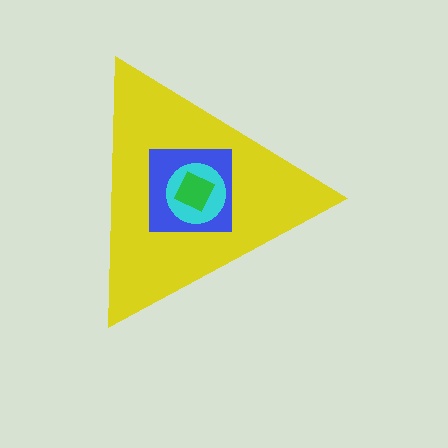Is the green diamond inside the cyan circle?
Yes.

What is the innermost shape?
The green diamond.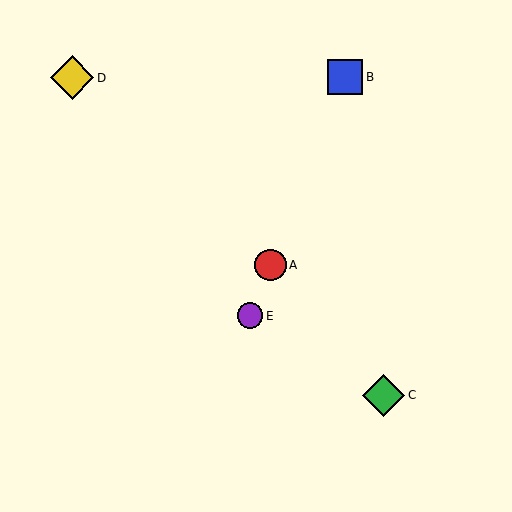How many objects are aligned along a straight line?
3 objects (A, B, E) are aligned along a straight line.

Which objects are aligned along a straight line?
Objects A, B, E are aligned along a straight line.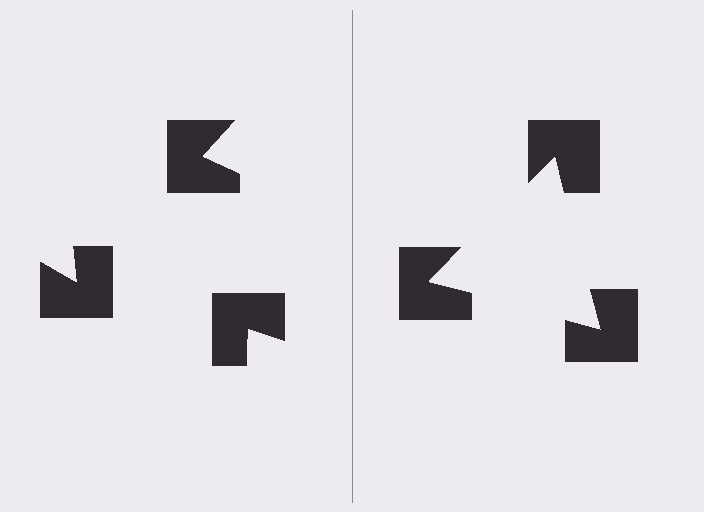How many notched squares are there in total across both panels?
6 — 3 on each side.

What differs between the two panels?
The notched squares are positioned identically on both sides; only the wedge orientations differ. On the right they align to a triangle; on the left they are misaligned.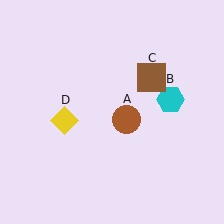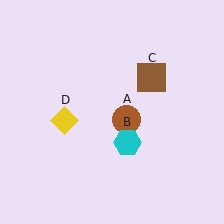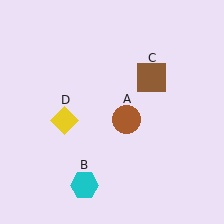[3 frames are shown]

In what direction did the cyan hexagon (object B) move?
The cyan hexagon (object B) moved down and to the left.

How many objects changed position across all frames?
1 object changed position: cyan hexagon (object B).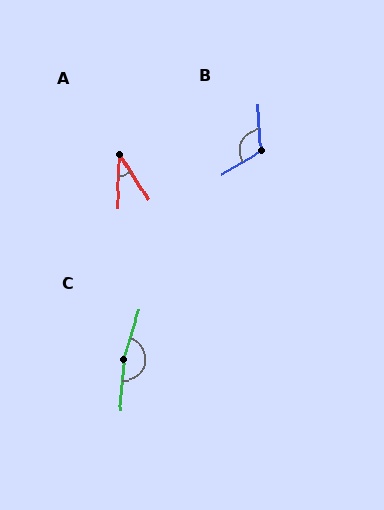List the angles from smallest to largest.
A (34°), B (116°), C (166°).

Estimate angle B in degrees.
Approximately 116 degrees.